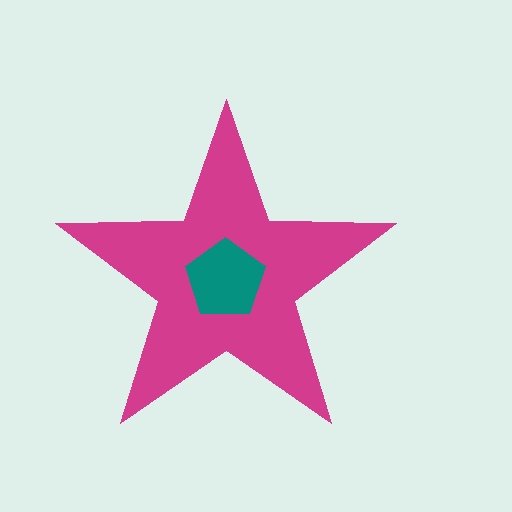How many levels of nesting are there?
2.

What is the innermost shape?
The teal pentagon.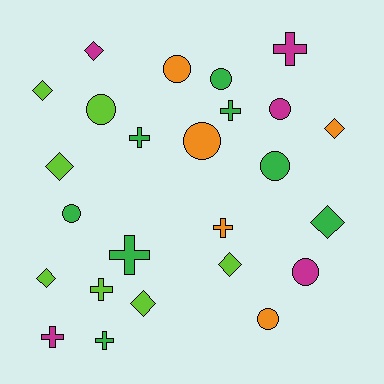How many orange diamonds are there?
There is 1 orange diamond.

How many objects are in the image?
There are 25 objects.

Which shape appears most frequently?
Circle, with 9 objects.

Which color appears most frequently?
Green, with 8 objects.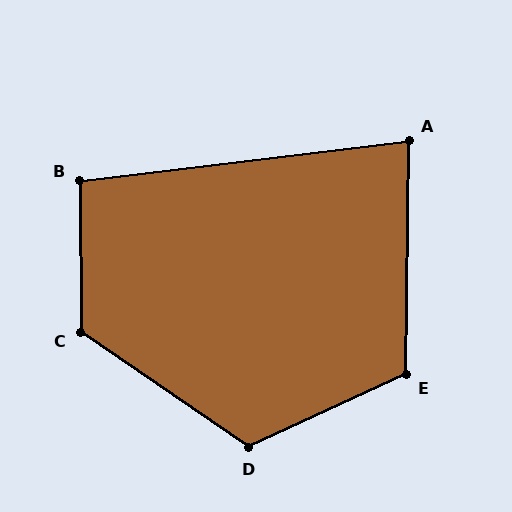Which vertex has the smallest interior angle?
A, at approximately 82 degrees.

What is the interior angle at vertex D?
Approximately 121 degrees (obtuse).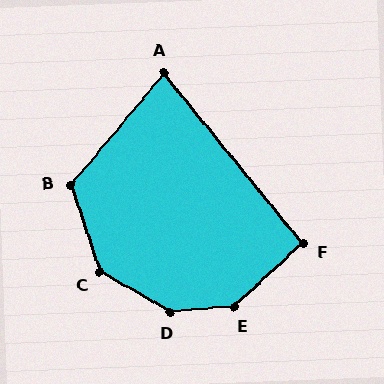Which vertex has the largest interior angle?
D, at approximately 145 degrees.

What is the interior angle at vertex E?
Approximately 142 degrees (obtuse).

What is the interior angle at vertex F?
Approximately 94 degrees (approximately right).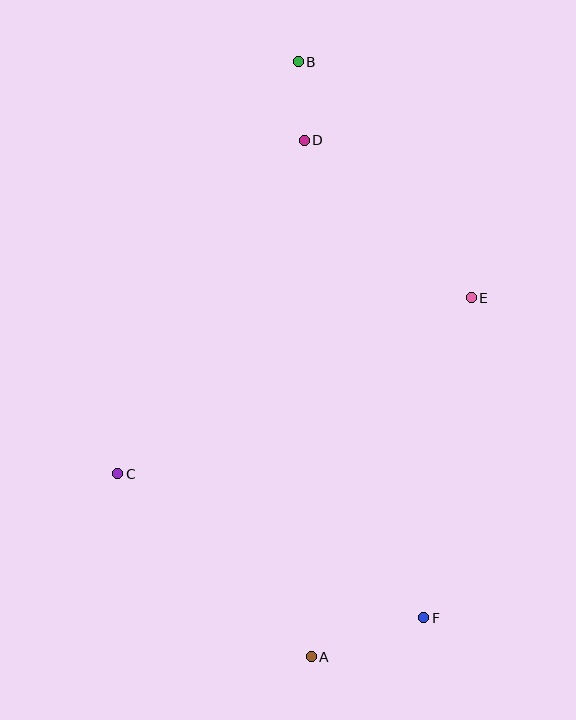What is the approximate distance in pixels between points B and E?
The distance between B and E is approximately 293 pixels.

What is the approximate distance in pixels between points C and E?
The distance between C and E is approximately 395 pixels.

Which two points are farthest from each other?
Points A and B are farthest from each other.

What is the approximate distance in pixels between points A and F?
The distance between A and F is approximately 119 pixels.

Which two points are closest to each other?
Points B and D are closest to each other.